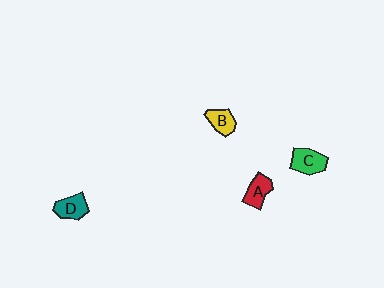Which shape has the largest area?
Shape C (green).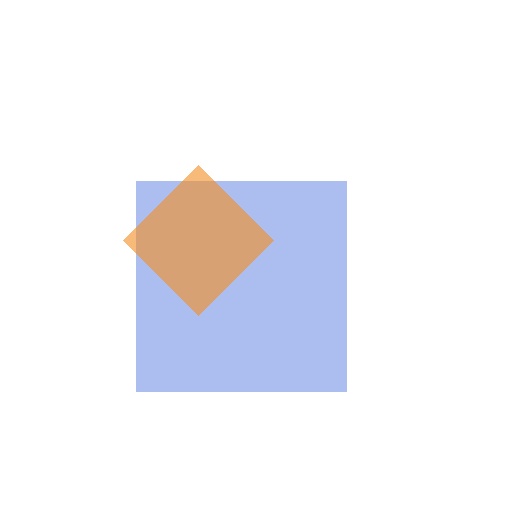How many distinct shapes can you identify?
There are 2 distinct shapes: a blue square, an orange diamond.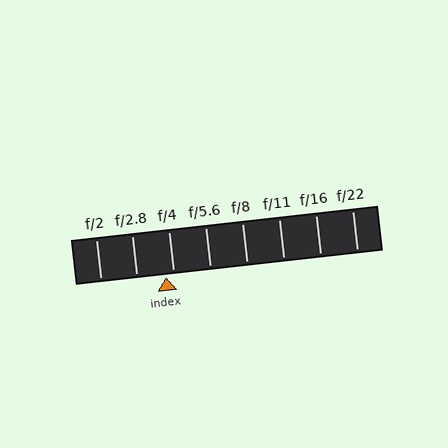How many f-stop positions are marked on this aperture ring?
There are 8 f-stop positions marked.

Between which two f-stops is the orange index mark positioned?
The index mark is between f/2.8 and f/4.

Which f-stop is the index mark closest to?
The index mark is closest to f/4.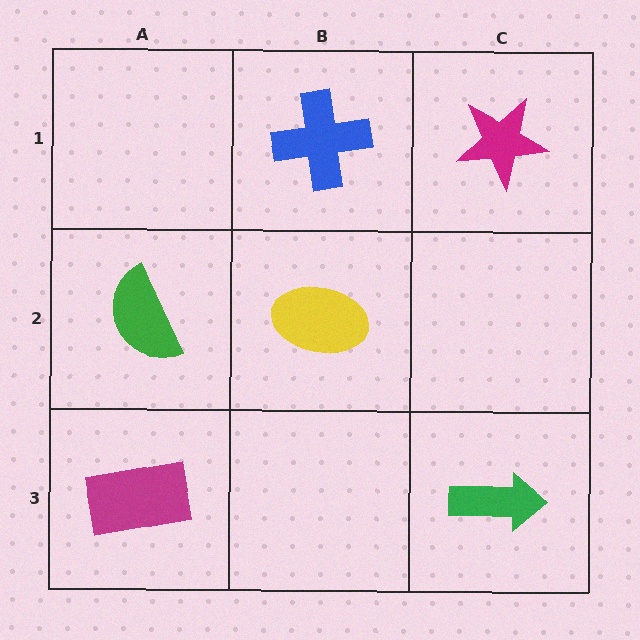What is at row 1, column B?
A blue cross.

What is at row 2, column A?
A green semicircle.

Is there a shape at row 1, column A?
No, that cell is empty.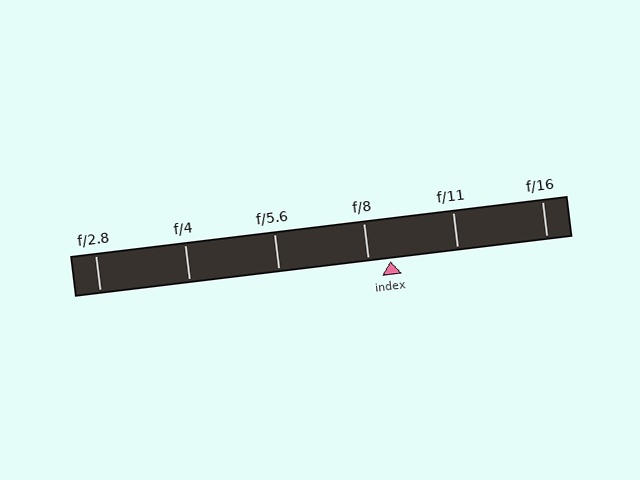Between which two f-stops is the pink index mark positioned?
The index mark is between f/8 and f/11.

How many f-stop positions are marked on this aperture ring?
There are 6 f-stop positions marked.